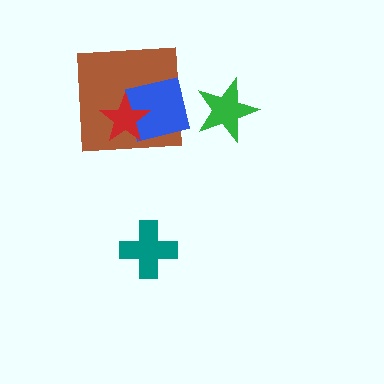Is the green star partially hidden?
No, no other shape covers it.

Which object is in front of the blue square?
The red star is in front of the blue square.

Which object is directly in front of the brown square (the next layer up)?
The blue square is directly in front of the brown square.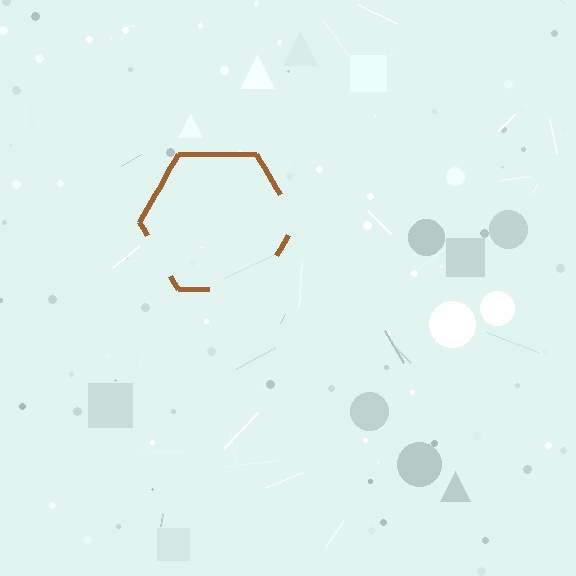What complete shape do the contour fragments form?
The contour fragments form a hexagon.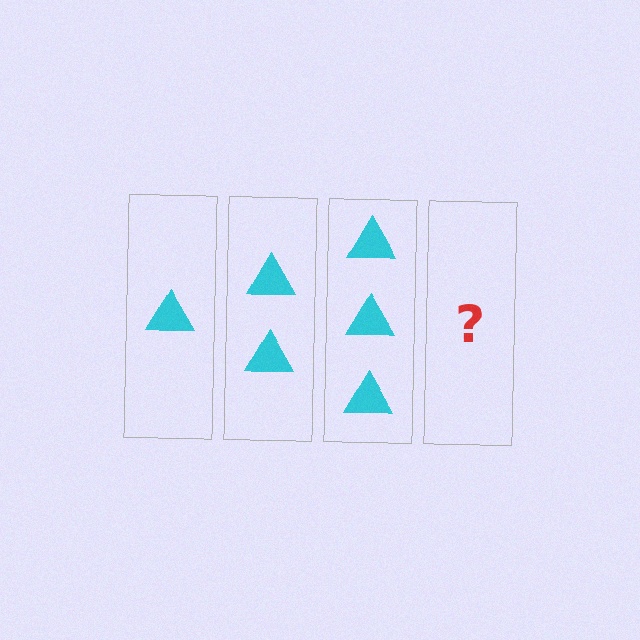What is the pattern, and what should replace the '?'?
The pattern is that each step adds one more triangle. The '?' should be 4 triangles.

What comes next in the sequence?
The next element should be 4 triangles.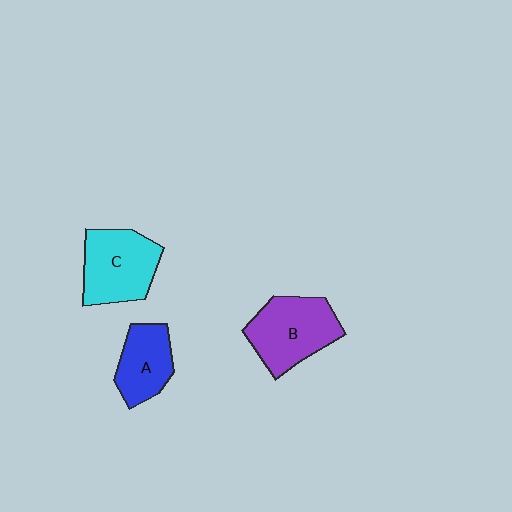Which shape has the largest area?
Shape B (purple).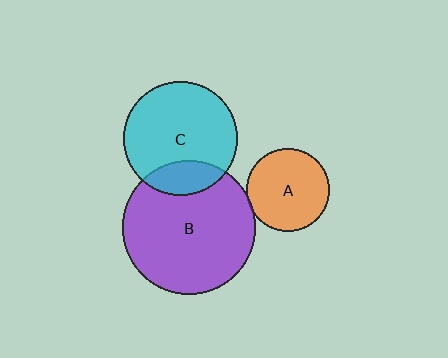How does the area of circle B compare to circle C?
Approximately 1.4 times.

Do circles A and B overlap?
Yes.